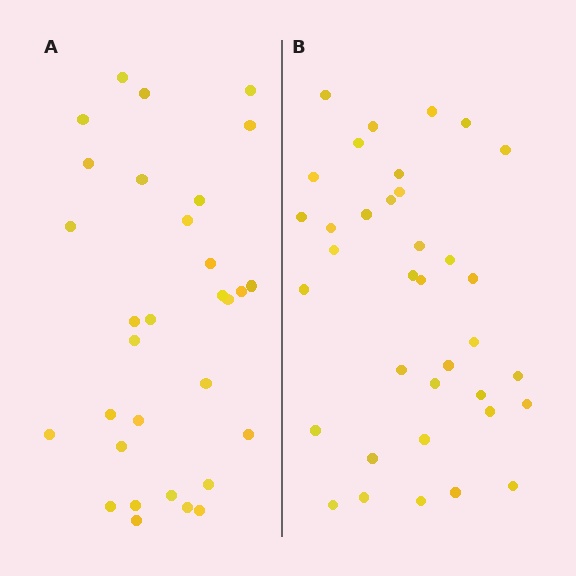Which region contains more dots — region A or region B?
Region B (the right region) has more dots.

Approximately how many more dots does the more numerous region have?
Region B has about 5 more dots than region A.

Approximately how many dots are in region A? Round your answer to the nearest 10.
About 30 dots. (The exact count is 31, which rounds to 30.)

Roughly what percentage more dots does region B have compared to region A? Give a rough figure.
About 15% more.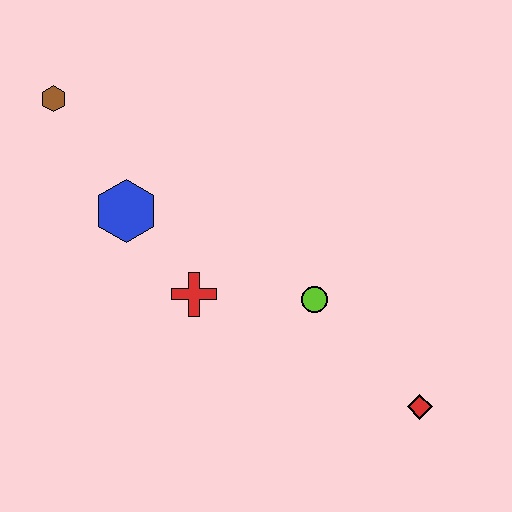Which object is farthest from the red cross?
The red diamond is farthest from the red cross.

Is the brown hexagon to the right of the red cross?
No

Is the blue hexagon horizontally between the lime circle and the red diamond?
No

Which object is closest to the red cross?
The blue hexagon is closest to the red cross.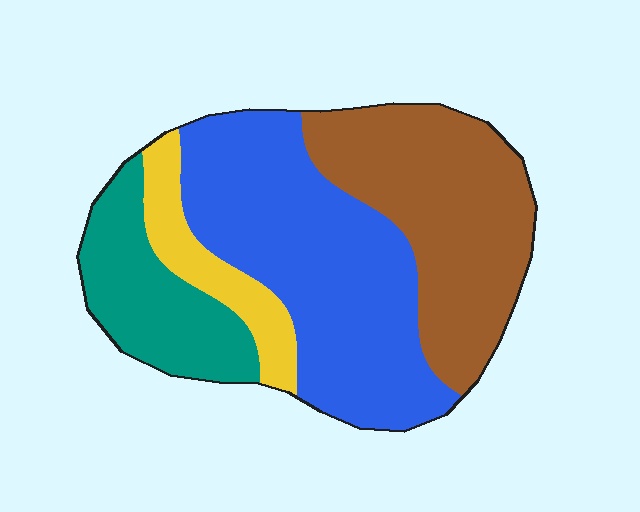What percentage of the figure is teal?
Teal covers roughly 15% of the figure.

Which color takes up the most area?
Blue, at roughly 40%.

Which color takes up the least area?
Yellow, at roughly 10%.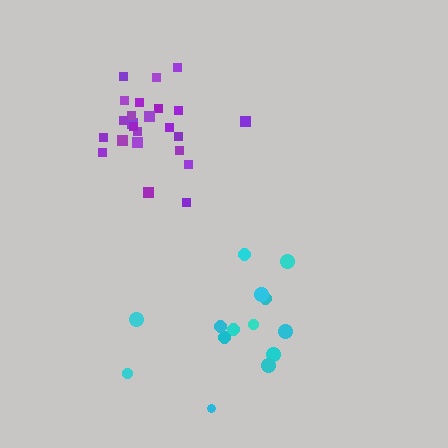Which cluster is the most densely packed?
Purple.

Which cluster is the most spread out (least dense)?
Cyan.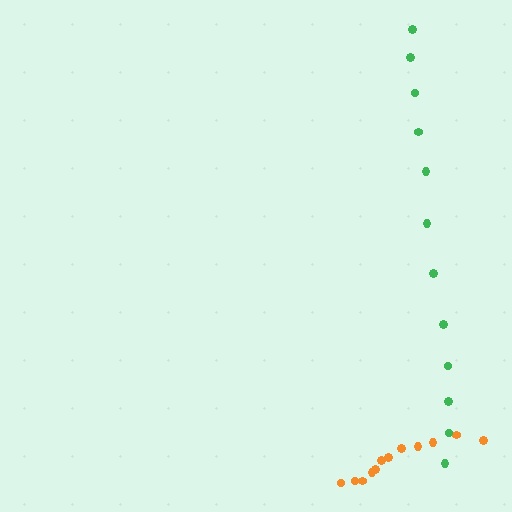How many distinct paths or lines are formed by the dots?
There are 2 distinct paths.